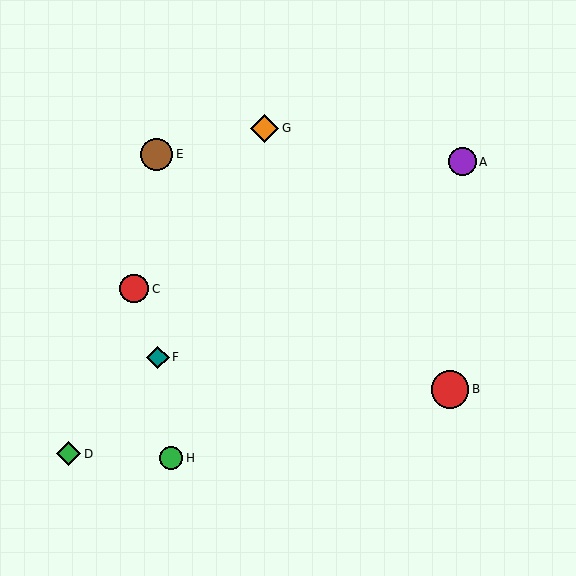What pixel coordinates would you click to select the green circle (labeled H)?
Click at (171, 458) to select the green circle H.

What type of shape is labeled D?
Shape D is a green diamond.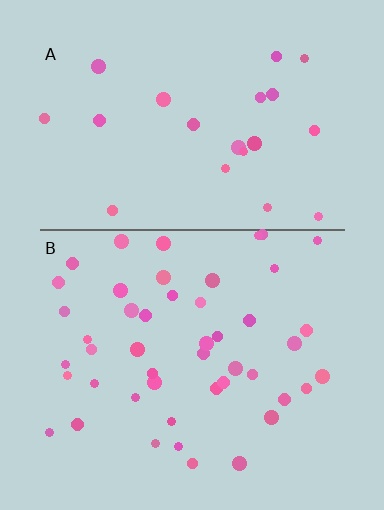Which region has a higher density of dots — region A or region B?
B (the bottom).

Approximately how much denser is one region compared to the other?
Approximately 2.1× — region B over region A.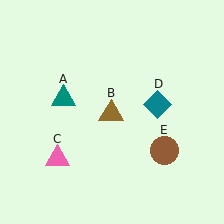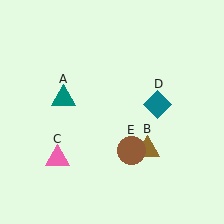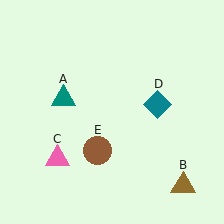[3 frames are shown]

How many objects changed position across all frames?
2 objects changed position: brown triangle (object B), brown circle (object E).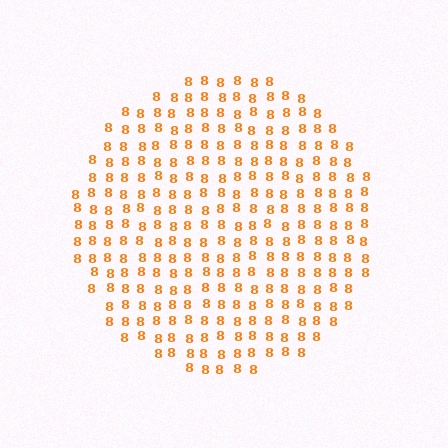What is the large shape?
The large shape is a circle.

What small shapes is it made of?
It is made of small digit 8's.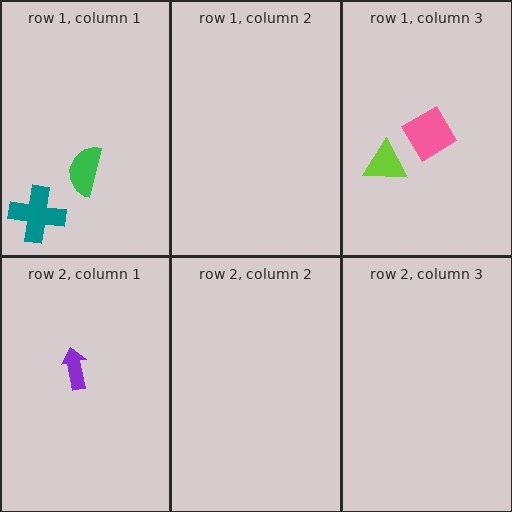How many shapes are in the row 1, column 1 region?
2.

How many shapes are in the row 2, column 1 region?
1.